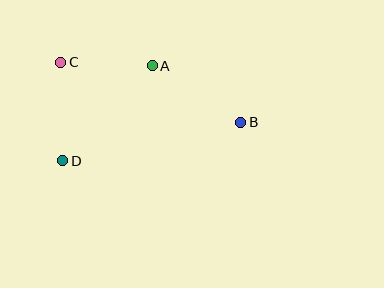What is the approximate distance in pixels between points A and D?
The distance between A and D is approximately 131 pixels.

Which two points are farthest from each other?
Points B and C are farthest from each other.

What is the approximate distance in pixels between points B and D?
The distance between B and D is approximately 182 pixels.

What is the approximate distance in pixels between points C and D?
The distance between C and D is approximately 98 pixels.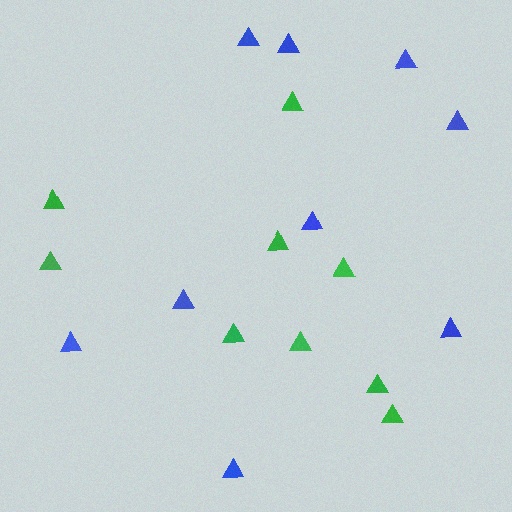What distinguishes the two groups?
There are 2 groups: one group of green triangles (9) and one group of blue triangles (9).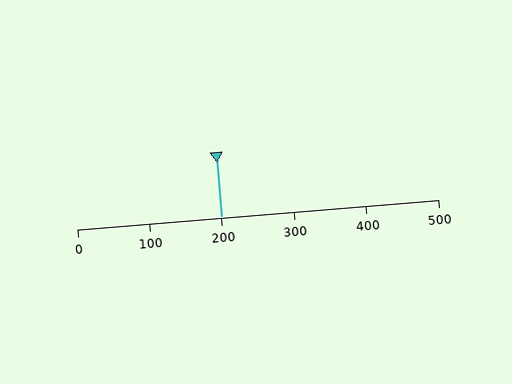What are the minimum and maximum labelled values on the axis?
The axis runs from 0 to 500.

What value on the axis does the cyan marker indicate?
The marker indicates approximately 200.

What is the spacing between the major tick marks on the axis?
The major ticks are spaced 100 apart.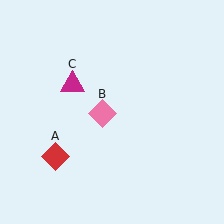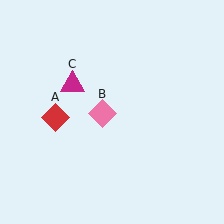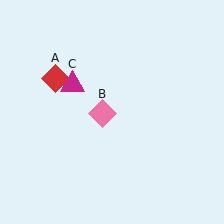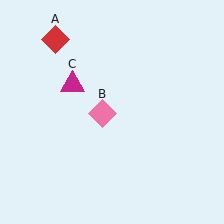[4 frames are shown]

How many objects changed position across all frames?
1 object changed position: red diamond (object A).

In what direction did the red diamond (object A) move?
The red diamond (object A) moved up.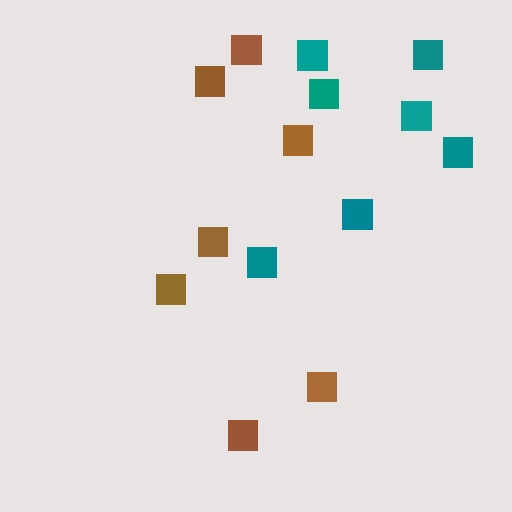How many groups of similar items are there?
There are 2 groups: one group of teal squares (7) and one group of brown squares (7).